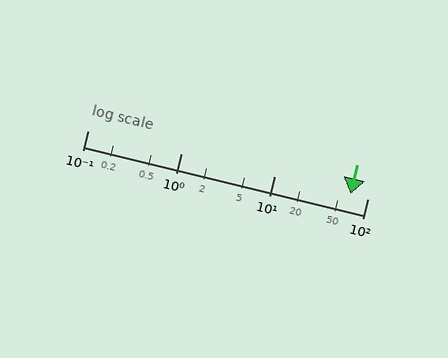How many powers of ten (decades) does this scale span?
The scale spans 3 decades, from 0.1 to 100.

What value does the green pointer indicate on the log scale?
The pointer indicates approximately 65.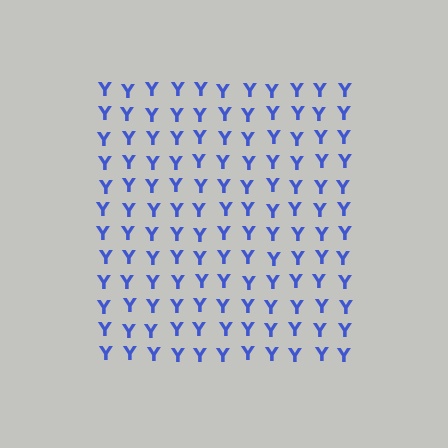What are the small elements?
The small elements are letter Y's.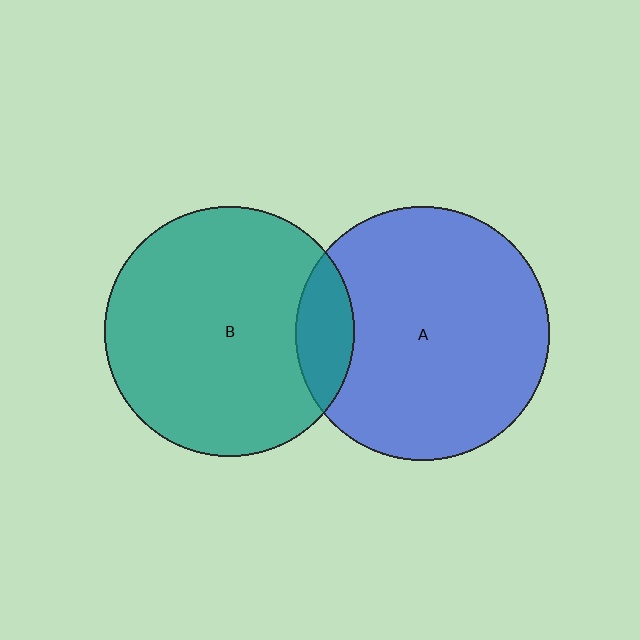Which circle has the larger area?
Circle A (blue).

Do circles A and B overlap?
Yes.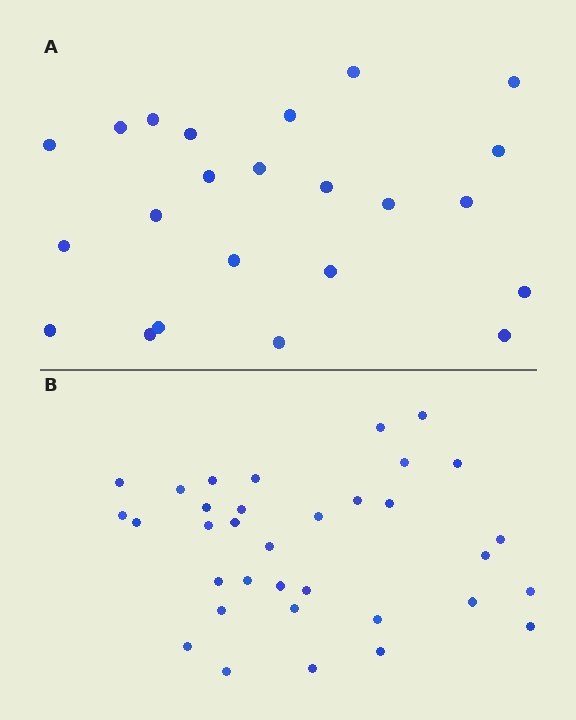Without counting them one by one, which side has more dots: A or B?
Region B (the bottom region) has more dots.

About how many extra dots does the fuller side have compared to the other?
Region B has roughly 12 or so more dots than region A.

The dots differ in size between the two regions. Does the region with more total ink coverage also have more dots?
No. Region A has more total ink coverage because its dots are larger, but region B actually contains more individual dots. Total area can be misleading — the number of items is what matters here.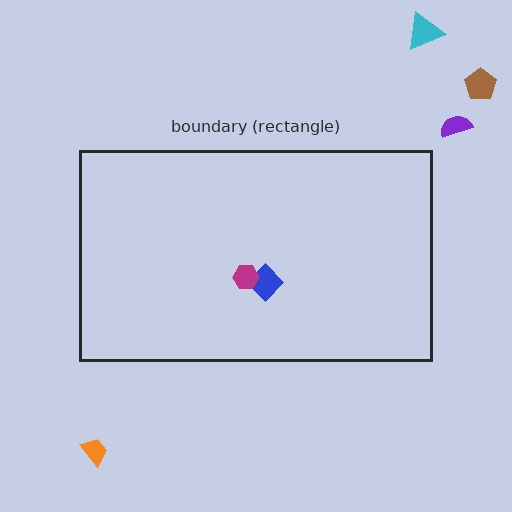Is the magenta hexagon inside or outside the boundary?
Inside.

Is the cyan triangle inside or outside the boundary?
Outside.